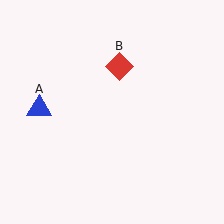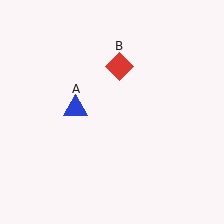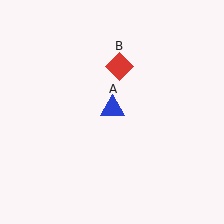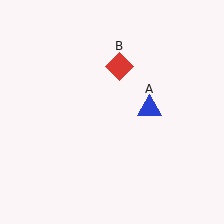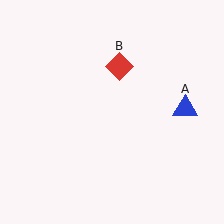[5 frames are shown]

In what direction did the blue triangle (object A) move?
The blue triangle (object A) moved right.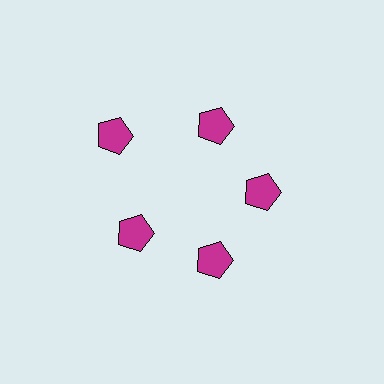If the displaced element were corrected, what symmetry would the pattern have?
It would have 5-fold rotational symmetry — the pattern would map onto itself every 72 degrees.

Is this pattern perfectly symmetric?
No. The 5 magenta pentagons are arranged in a ring, but one element near the 10 o'clock position is pushed outward from the center, breaking the 5-fold rotational symmetry.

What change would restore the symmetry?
The symmetry would be restored by moving it inward, back onto the ring so that all 5 pentagons sit at equal angles and equal distance from the center.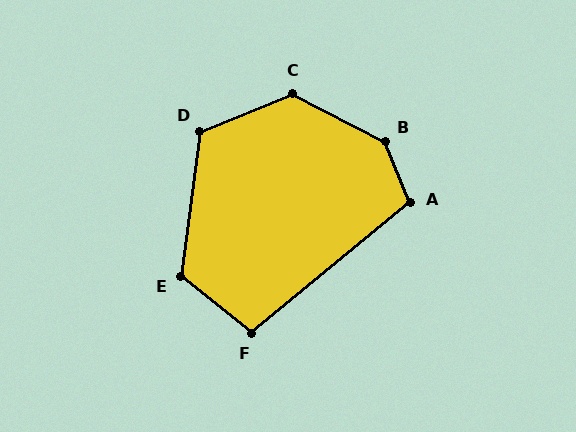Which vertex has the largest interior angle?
B, at approximately 139 degrees.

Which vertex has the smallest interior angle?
F, at approximately 101 degrees.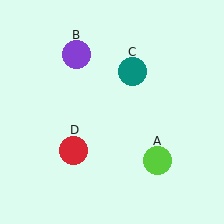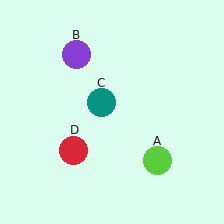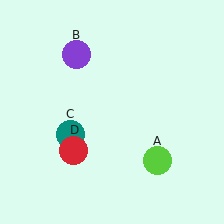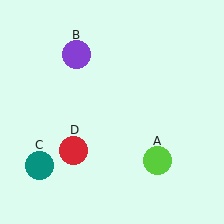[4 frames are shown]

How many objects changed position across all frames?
1 object changed position: teal circle (object C).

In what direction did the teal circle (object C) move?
The teal circle (object C) moved down and to the left.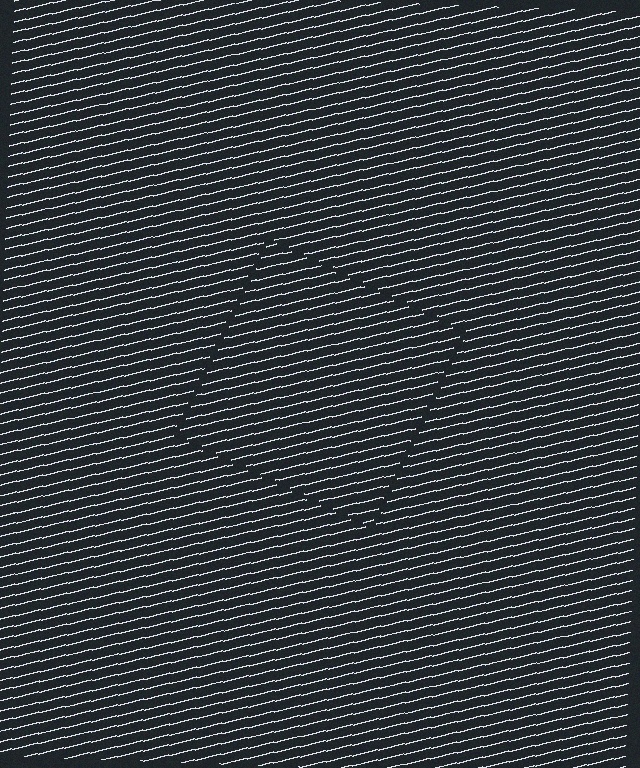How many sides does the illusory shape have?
4 sides — the line-ends trace a square.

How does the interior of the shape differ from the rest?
The interior of the shape contains the same grating, shifted by half a period — the contour is defined by the phase discontinuity where line-ends from the inner and outer gratings abut.